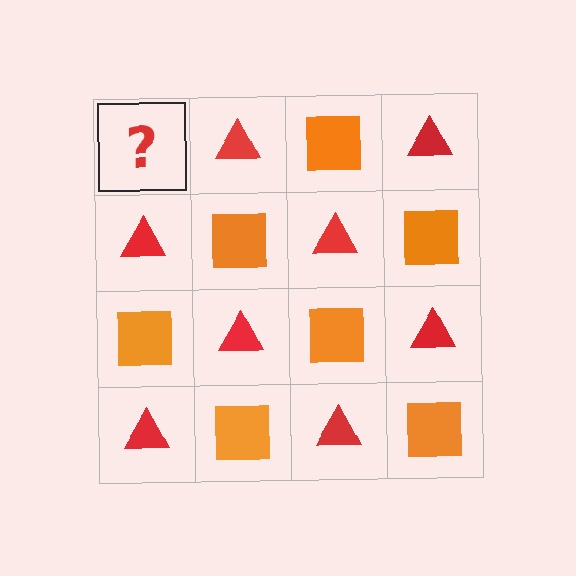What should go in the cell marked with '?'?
The missing cell should contain an orange square.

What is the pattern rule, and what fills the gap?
The rule is that it alternates orange square and red triangle in a checkerboard pattern. The gap should be filled with an orange square.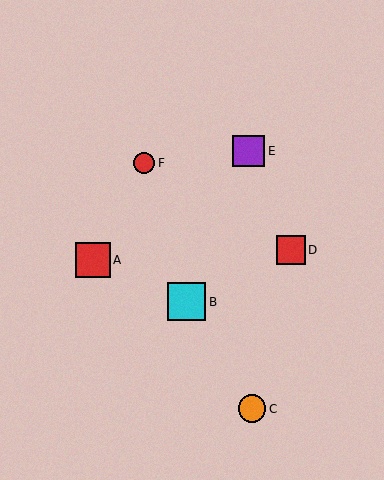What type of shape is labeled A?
Shape A is a red square.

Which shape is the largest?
The cyan square (labeled B) is the largest.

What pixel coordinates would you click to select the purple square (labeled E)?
Click at (249, 151) to select the purple square E.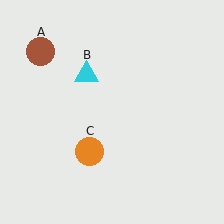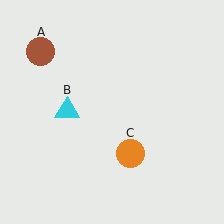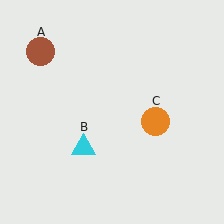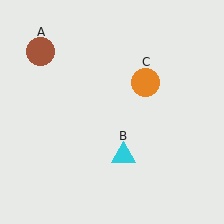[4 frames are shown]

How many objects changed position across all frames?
2 objects changed position: cyan triangle (object B), orange circle (object C).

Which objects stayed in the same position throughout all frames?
Brown circle (object A) remained stationary.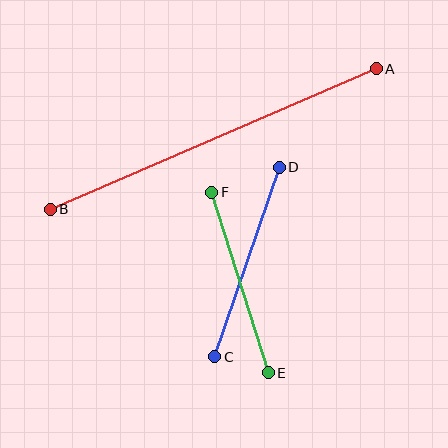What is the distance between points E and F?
The distance is approximately 189 pixels.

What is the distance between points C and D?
The distance is approximately 201 pixels.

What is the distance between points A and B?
The distance is approximately 355 pixels.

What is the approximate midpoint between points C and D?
The midpoint is at approximately (247, 262) pixels.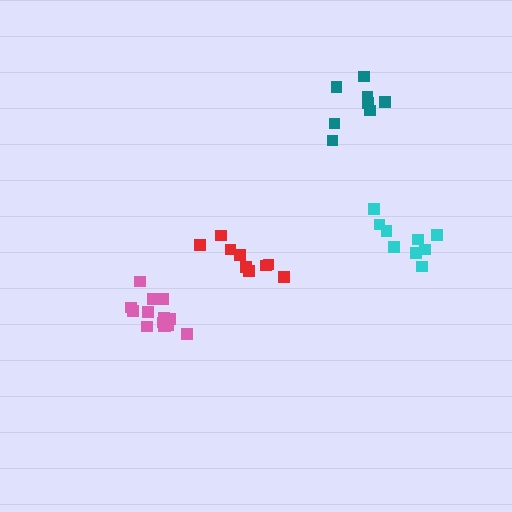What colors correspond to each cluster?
The clusters are colored: cyan, red, teal, pink.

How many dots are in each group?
Group 1: 9 dots, Group 2: 9 dots, Group 3: 8 dots, Group 4: 14 dots (40 total).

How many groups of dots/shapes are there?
There are 4 groups.